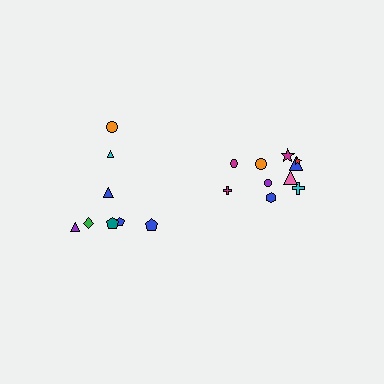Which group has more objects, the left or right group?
The right group.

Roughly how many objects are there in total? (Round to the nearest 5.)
Roughly 20 objects in total.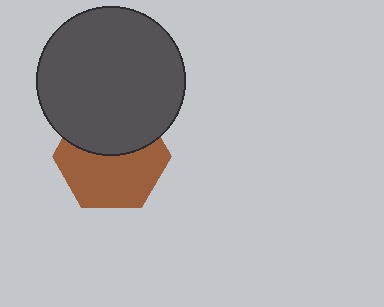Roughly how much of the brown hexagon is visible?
About half of it is visible (roughly 58%).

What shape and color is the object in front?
The object in front is a dark gray circle.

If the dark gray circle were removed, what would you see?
You would see the complete brown hexagon.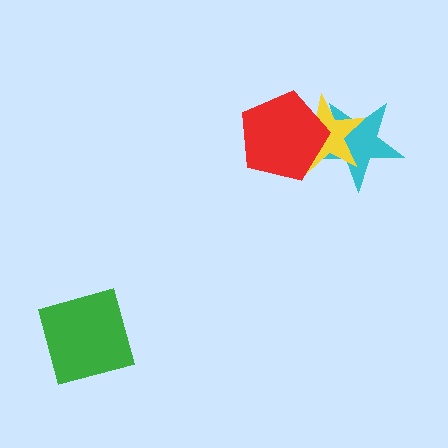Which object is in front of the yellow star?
The red pentagon is in front of the yellow star.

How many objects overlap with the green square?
0 objects overlap with the green square.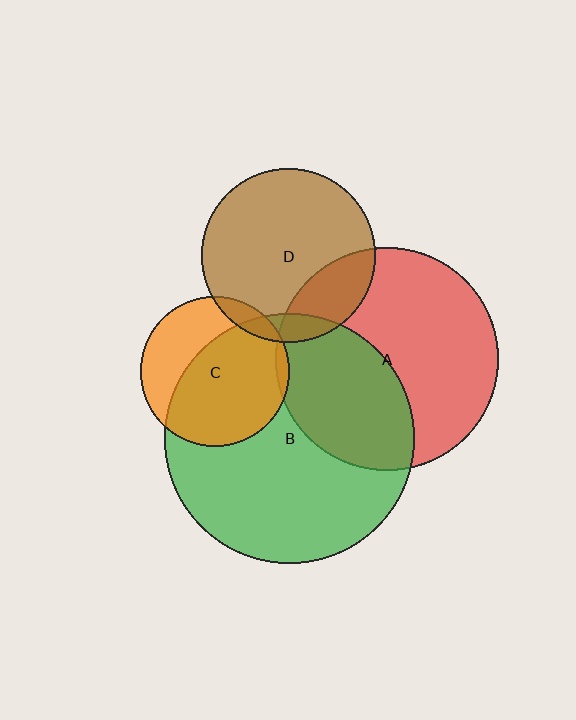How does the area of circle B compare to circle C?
Approximately 2.8 times.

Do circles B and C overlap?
Yes.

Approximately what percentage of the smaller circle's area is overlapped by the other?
Approximately 65%.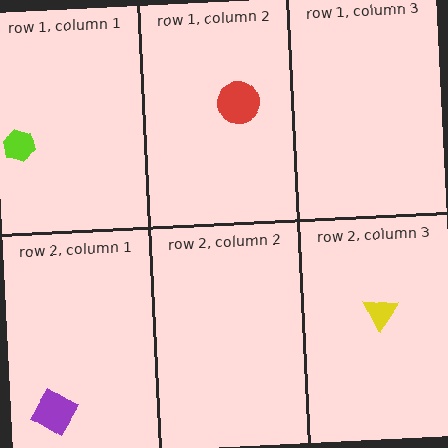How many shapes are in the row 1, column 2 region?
1.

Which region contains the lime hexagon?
The row 1, column 1 region.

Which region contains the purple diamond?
The row 2, column 1 region.